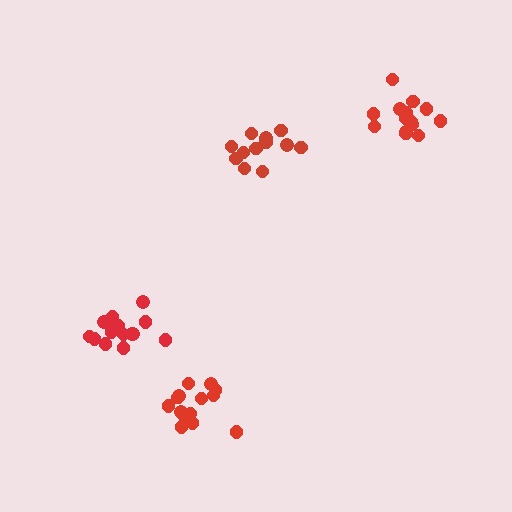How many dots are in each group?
Group 1: 16 dots, Group 2: 14 dots, Group 3: 13 dots, Group 4: 14 dots (57 total).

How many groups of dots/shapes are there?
There are 4 groups.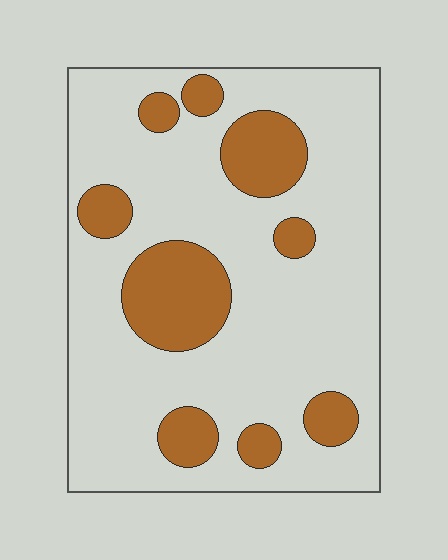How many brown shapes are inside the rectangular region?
9.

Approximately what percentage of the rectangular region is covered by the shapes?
Approximately 20%.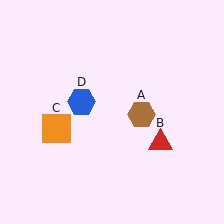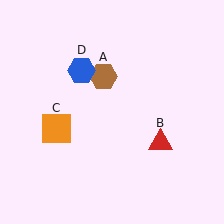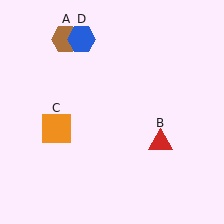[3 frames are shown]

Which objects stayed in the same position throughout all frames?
Red triangle (object B) and orange square (object C) remained stationary.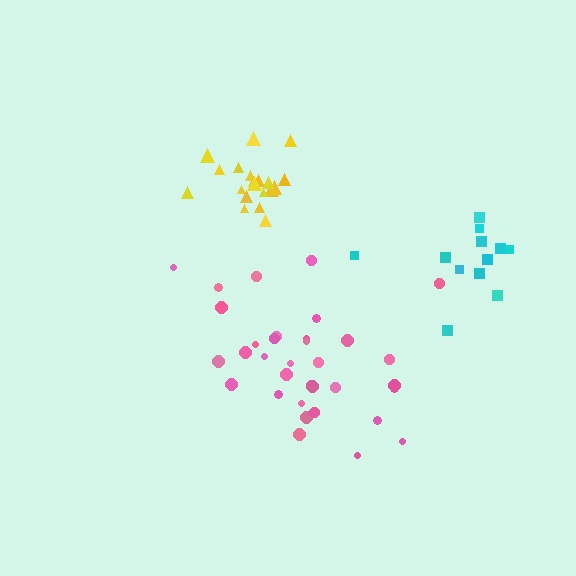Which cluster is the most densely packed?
Yellow.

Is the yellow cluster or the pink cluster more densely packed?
Yellow.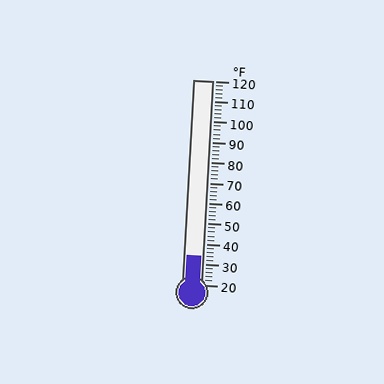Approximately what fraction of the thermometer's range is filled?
The thermometer is filled to approximately 15% of its range.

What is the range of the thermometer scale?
The thermometer scale ranges from 20°F to 120°F.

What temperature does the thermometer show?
The thermometer shows approximately 34°F.